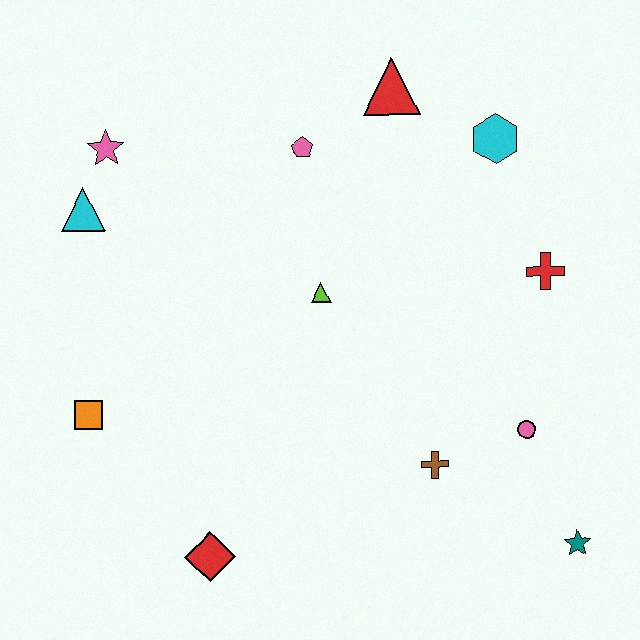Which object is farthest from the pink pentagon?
The teal star is farthest from the pink pentagon.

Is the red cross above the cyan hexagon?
No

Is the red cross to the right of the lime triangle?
Yes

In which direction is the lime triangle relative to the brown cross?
The lime triangle is above the brown cross.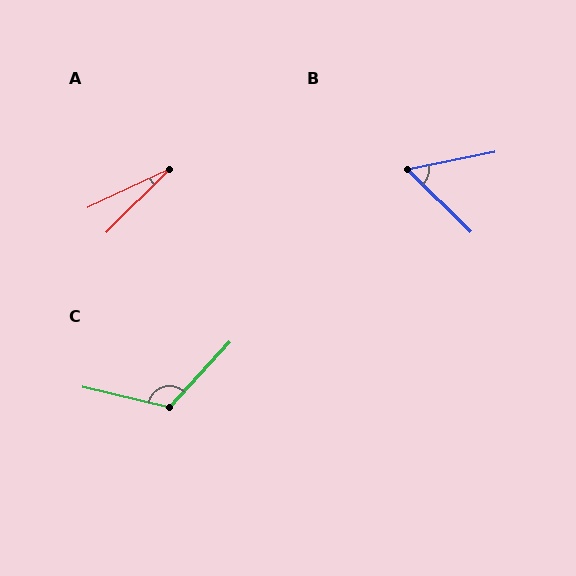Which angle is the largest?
C, at approximately 119 degrees.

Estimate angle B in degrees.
Approximately 56 degrees.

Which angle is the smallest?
A, at approximately 20 degrees.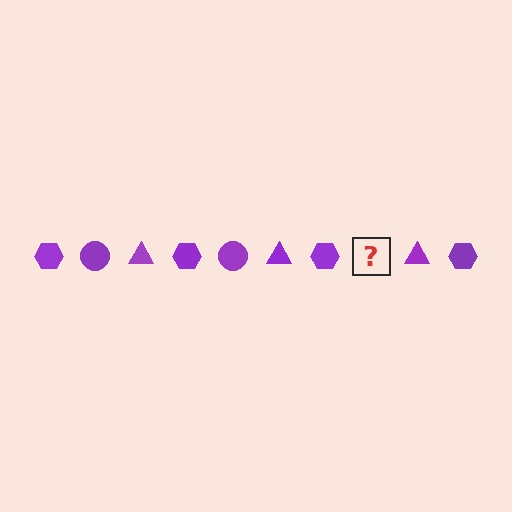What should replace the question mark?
The question mark should be replaced with a purple circle.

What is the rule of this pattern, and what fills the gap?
The rule is that the pattern cycles through hexagon, circle, triangle shapes in purple. The gap should be filled with a purple circle.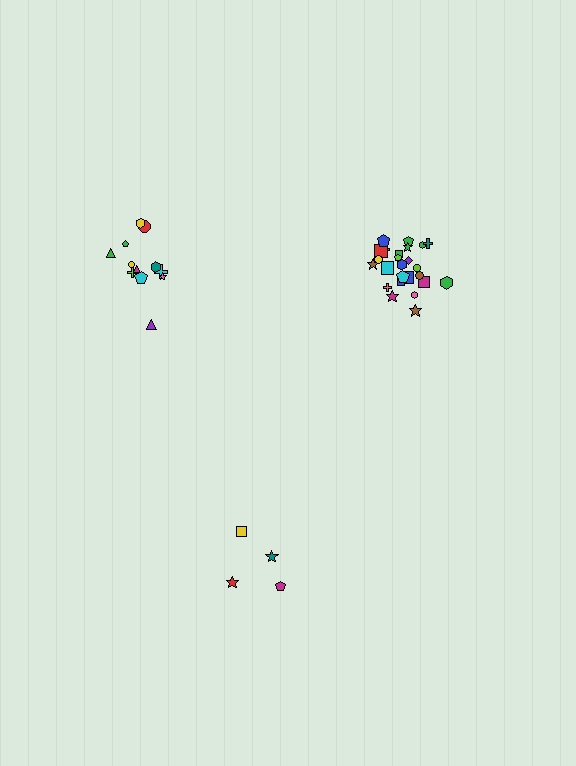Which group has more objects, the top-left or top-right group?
The top-right group.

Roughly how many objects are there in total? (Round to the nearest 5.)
Roughly 40 objects in total.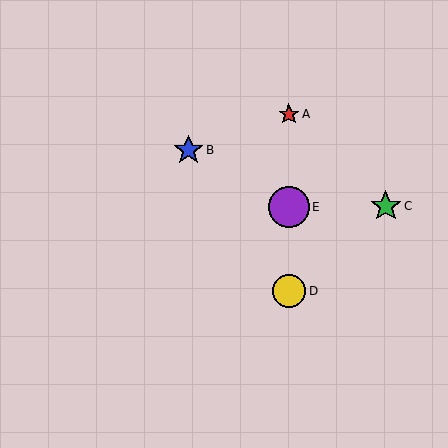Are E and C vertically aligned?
No, E is at x≈289 and C is at x≈386.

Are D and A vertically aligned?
Yes, both are at x≈289.